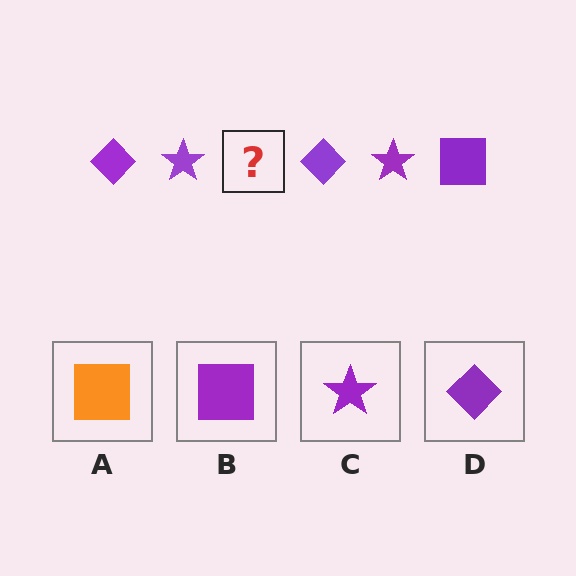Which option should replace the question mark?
Option B.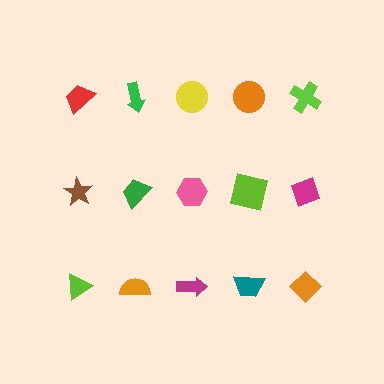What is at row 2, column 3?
A pink hexagon.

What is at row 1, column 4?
An orange circle.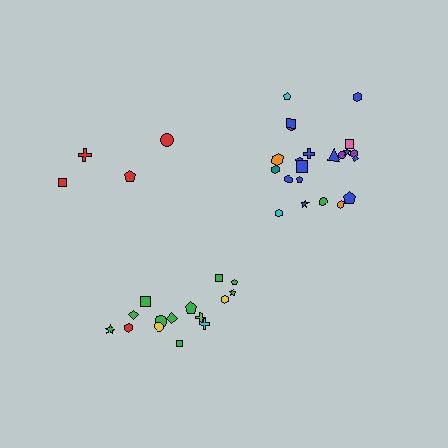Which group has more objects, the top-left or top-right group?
The top-right group.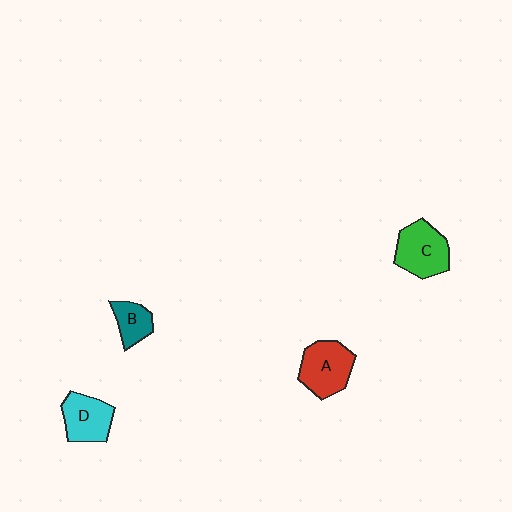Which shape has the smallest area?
Shape B (teal).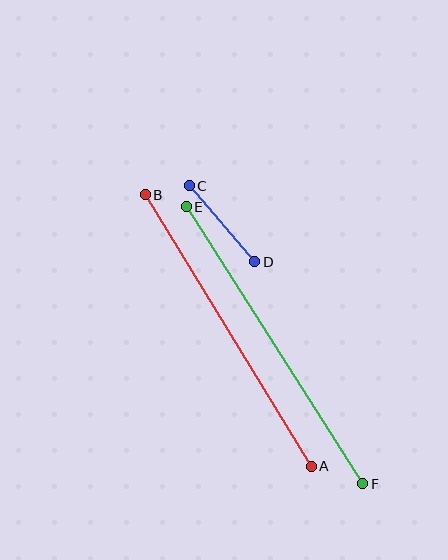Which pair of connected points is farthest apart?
Points E and F are farthest apart.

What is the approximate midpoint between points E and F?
The midpoint is at approximately (274, 345) pixels.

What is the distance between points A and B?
The distance is approximately 318 pixels.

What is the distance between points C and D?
The distance is approximately 100 pixels.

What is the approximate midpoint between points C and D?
The midpoint is at approximately (222, 224) pixels.